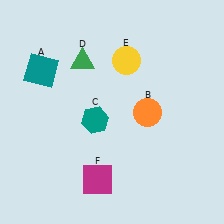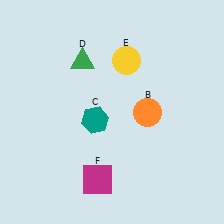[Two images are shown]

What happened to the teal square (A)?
The teal square (A) was removed in Image 2. It was in the top-left area of Image 1.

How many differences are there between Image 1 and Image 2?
There is 1 difference between the two images.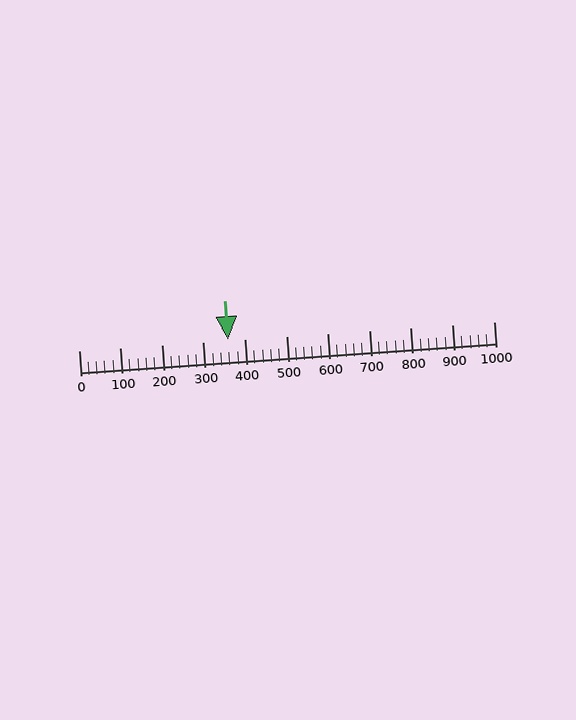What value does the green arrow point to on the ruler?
The green arrow points to approximately 360.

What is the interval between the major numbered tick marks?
The major tick marks are spaced 100 units apart.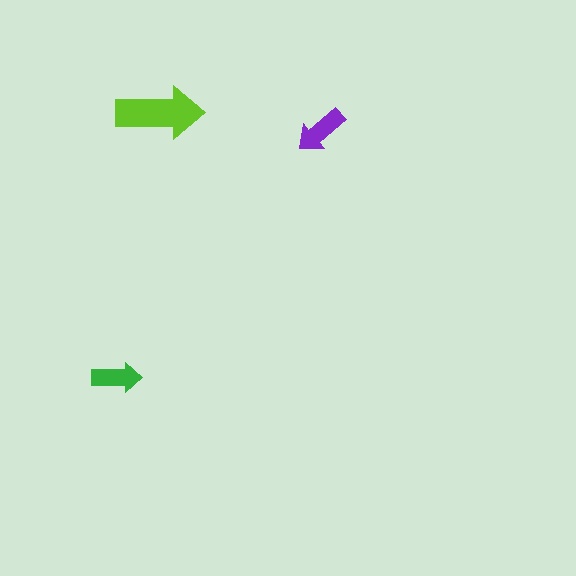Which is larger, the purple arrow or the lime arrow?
The lime one.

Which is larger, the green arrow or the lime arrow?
The lime one.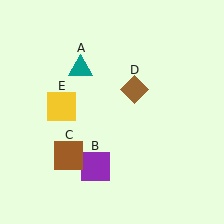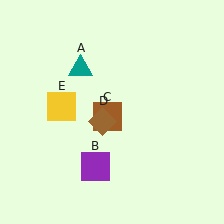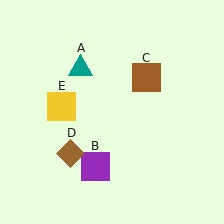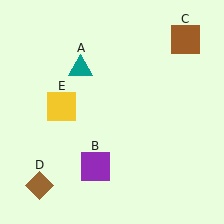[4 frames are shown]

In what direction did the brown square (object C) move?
The brown square (object C) moved up and to the right.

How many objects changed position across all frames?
2 objects changed position: brown square (object C), brown diamond (object D).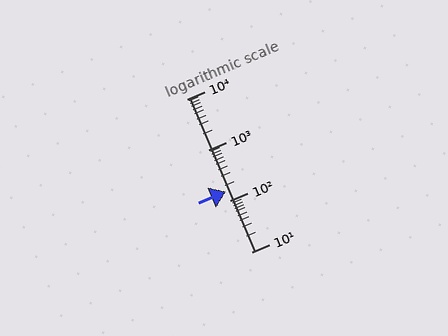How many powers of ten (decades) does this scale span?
The scale spans 3 decades, from 10 to 10000.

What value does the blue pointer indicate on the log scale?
The pointer indicates approximately 150.